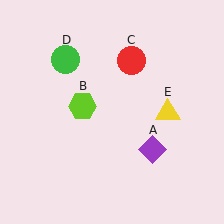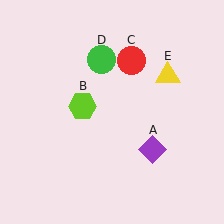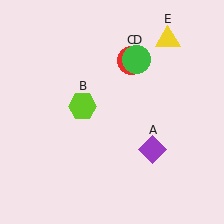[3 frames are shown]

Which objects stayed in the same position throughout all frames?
Purple diamond (object A) and lime hexagon (object B) and red circle (object C) remained stationary.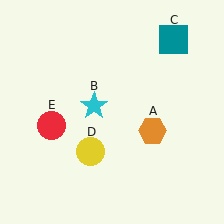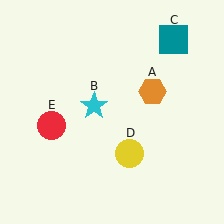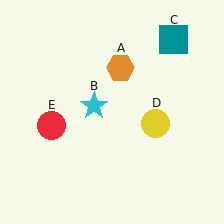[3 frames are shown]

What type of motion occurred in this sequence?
The orange hexagon (object A), yellow circle (object D) rotated counterclockwise around the center of the scene.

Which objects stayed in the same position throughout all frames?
Cyan star (object B) and teal square (object C) and red circle (object E) remained stationary.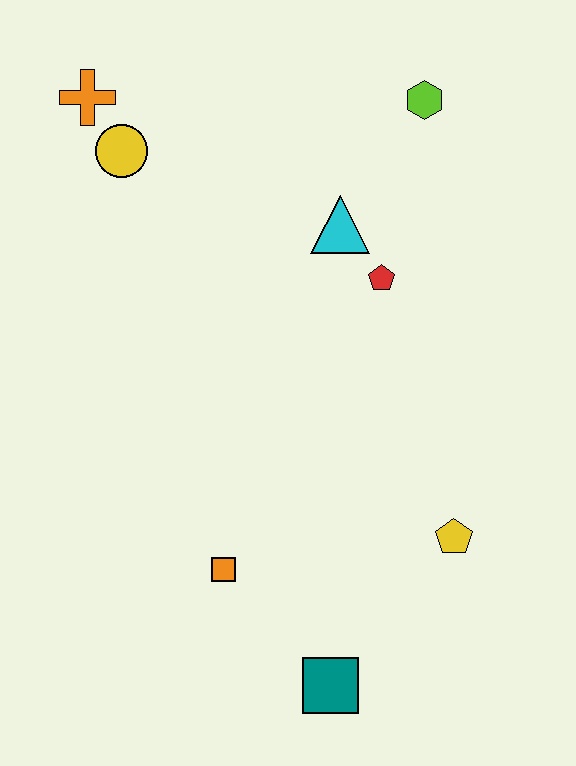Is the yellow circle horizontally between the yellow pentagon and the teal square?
No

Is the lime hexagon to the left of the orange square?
No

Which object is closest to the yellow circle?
The orange cross is closest to the yellow circle.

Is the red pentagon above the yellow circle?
No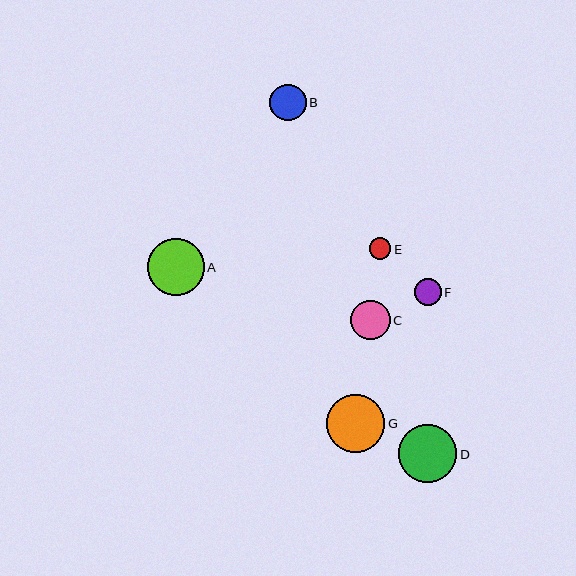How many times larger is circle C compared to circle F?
Circle C is approximately 1.4 times the size of circle F.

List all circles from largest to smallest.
From largest to smallest: D, G, A, C, B, F, E.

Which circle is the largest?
Circle D is the largest with a size of approximately 58 pixels.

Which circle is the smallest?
Circle E is the smallest with a size of approximately 21 pixels.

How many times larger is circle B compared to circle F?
Circle B is approximately 1.3 times the size of circle F.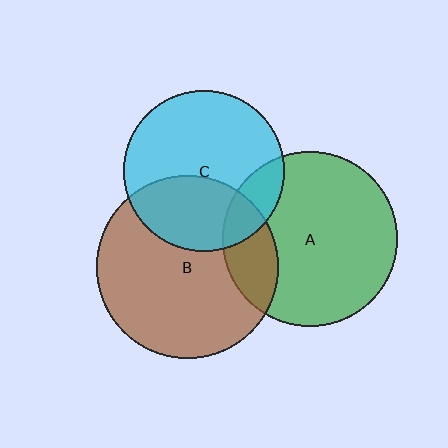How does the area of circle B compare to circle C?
Approximately 1.3 times.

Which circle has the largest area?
Circle B (brown).